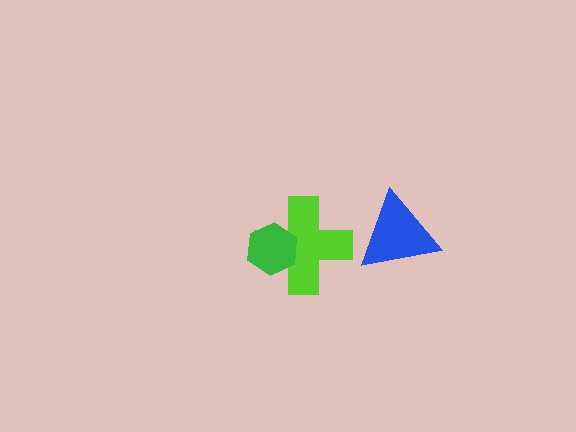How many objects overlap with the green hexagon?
1 object overlaps with the green hexagon.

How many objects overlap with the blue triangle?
0 objects overlap with the blue triangle.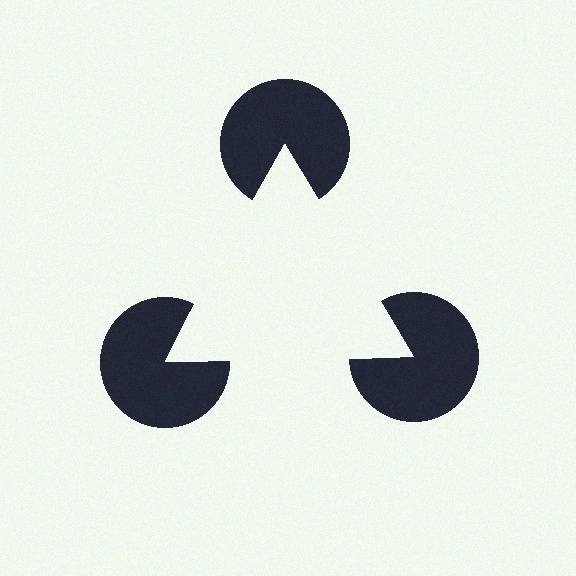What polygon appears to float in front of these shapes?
An illusory triangle — its edges are inferred from the aligned wedge cuts in the pac-man discs, not physically drawn.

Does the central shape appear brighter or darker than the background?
It typically appears slightly brighter than the background, even though no actual brightness change is drawn.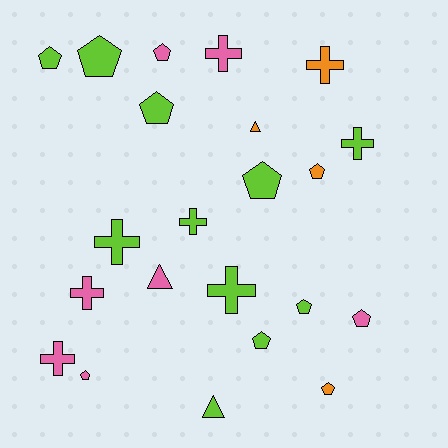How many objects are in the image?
There are 22 objects.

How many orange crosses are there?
There is 1 orange cross.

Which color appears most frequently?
Lime, with 11 objects.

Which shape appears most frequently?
Pentagon, with 11 objects.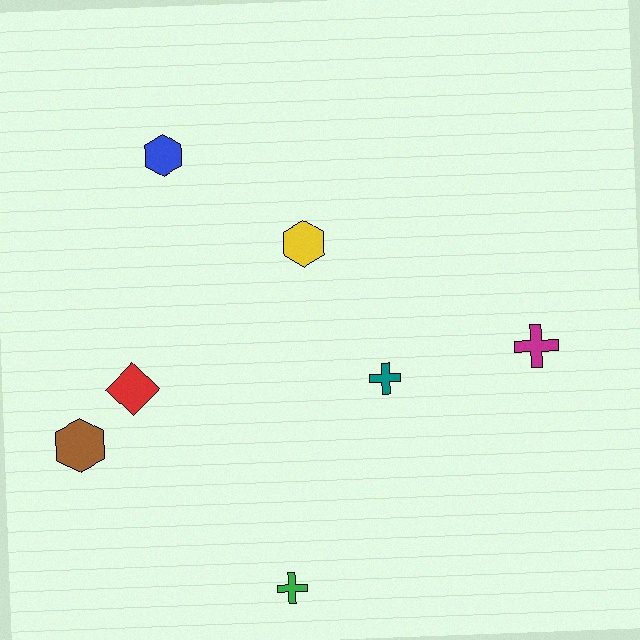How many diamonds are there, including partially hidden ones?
There is 1 diamond.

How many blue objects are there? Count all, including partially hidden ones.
There is 1 blue object.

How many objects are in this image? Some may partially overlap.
There are 7 objects.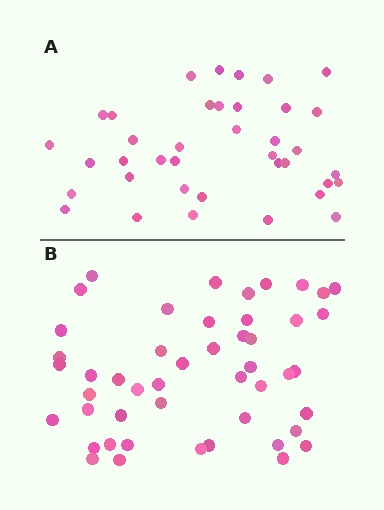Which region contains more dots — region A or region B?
Region B (the bottom region) has more dots.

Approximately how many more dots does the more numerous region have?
Region B has roughly 10 or so more dots than region A.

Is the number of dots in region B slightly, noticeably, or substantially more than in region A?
Region B has noticeably more, but not dramatically so. The ratio is roughly 1.3 to 1.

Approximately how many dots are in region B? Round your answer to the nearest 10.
About 50 dots. (The exact count is 48, which rounds to 50.)